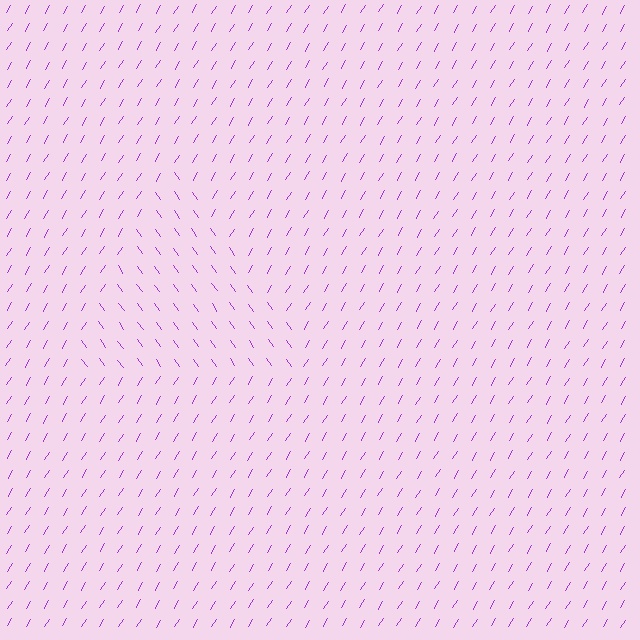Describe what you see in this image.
The image is filled with small purple line segments. A triangle region in the image has lines oriented differently from the surrounding lines, creating a visible texture boundary.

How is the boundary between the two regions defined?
The boundary is defined purely by a change in line orientation (approximately 66 degrees difference). All lines are the same color and thickness.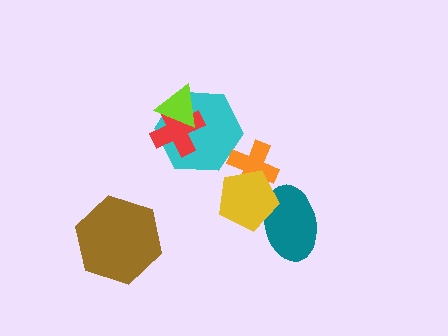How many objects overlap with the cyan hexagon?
2 objects overlap with the cyan hexagon.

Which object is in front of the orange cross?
The yellow pentagon is in front of the orange cross.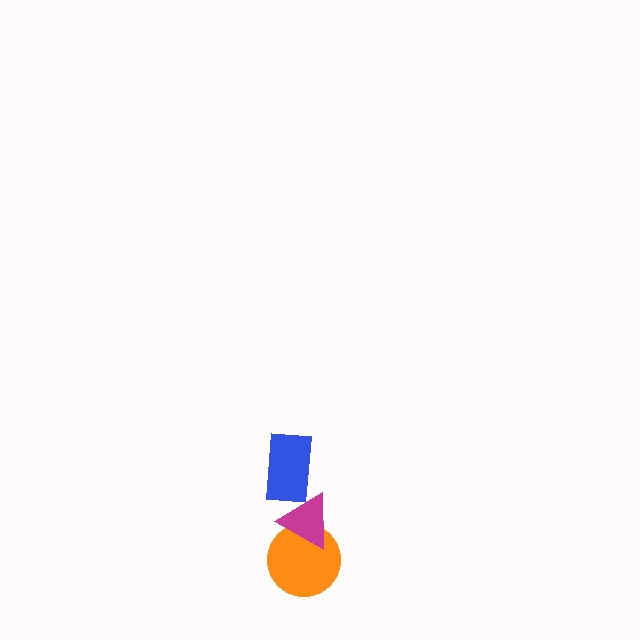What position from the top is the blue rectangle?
The blue rectangle is 1st from the top.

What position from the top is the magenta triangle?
The magenta triangle is 2nd from the top.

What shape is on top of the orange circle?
The magenta triangle is on top of the orange circle.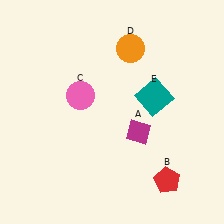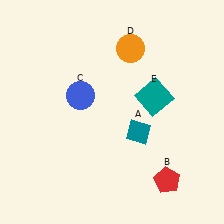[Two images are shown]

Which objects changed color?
A changed from magenta to teal. C changed from pink to blue.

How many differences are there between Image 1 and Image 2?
There are 2 differences between the two images.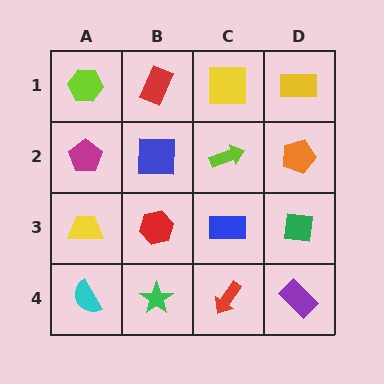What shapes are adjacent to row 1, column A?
A magenta pentagon (row 2, column A), a red rectangle (row 1, column B).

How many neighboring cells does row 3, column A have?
3.